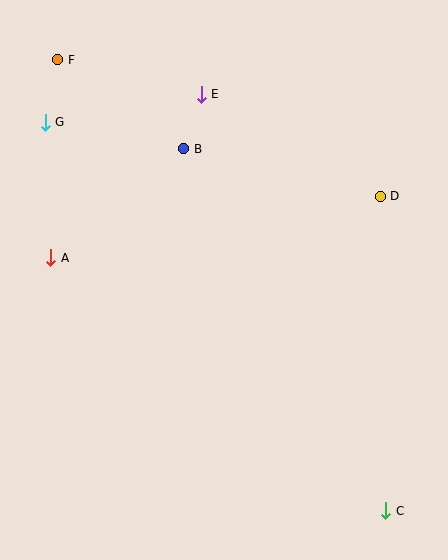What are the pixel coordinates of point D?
Point D is at (380, 196).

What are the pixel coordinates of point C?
Point C is at (386, 511).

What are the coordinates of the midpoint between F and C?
The midpoint between F and C is at (222, 285).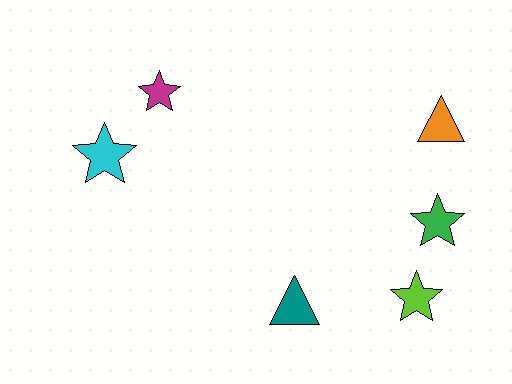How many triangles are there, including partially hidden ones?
There are 2 triangles.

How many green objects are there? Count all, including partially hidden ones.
There is 1 green object.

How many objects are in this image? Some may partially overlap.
There are 6 objects.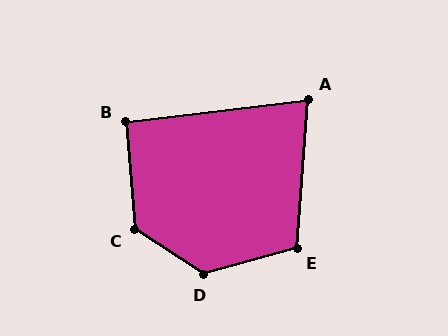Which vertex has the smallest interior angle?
A, at approximately 79 degrees.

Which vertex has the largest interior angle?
D, at approximately 131 degrees.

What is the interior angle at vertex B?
Approximately 92 degrees (approximately right).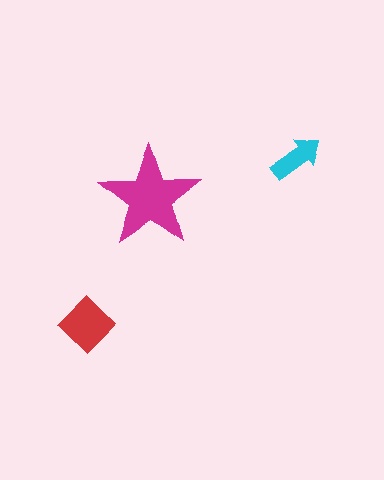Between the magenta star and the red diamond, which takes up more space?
The magenta star.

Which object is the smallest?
The cyan arrow.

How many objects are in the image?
There are 3 objects in the image.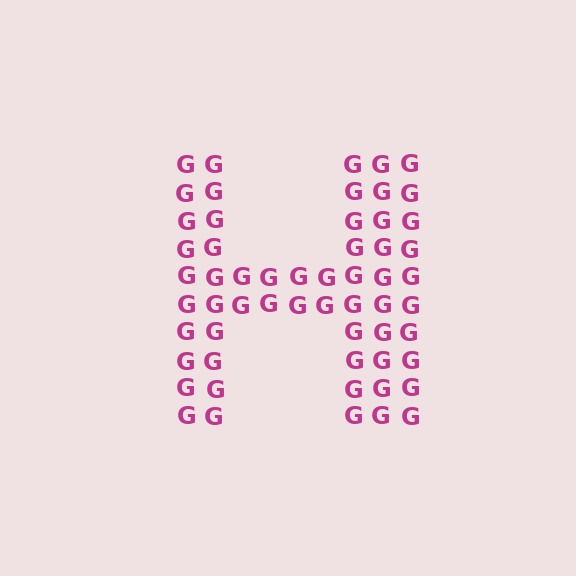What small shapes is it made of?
It is made of small letter G's.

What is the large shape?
The large shape is the letter H.